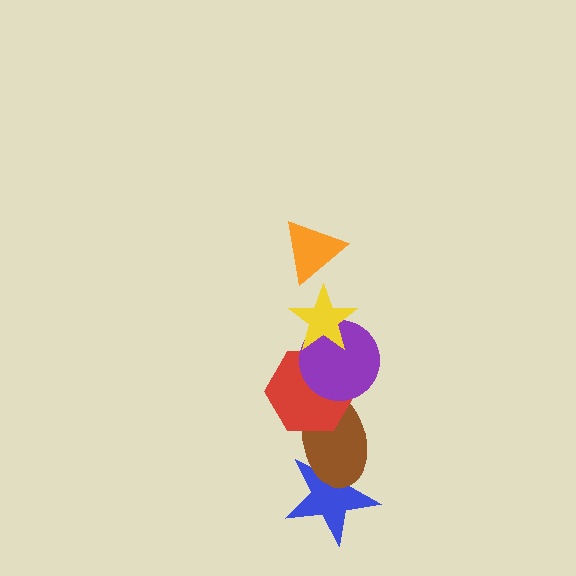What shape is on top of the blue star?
The brown ellipse is on top of the blue star.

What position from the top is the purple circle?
The purple circle is 3rd from the top.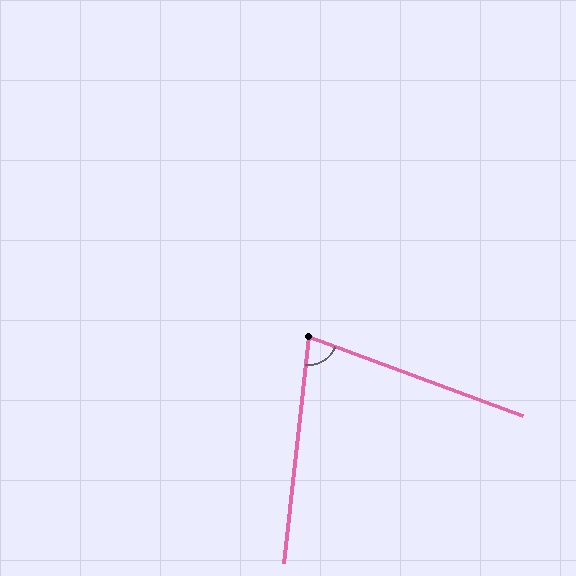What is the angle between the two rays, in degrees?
Approximately 76 degrees.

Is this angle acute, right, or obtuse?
It is acute.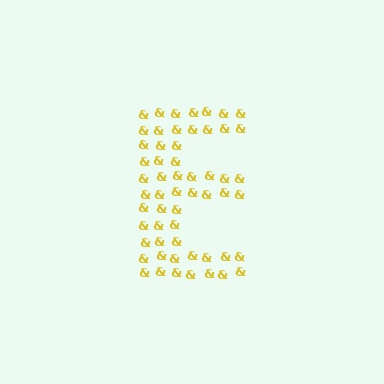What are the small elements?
The small elements are ampersands.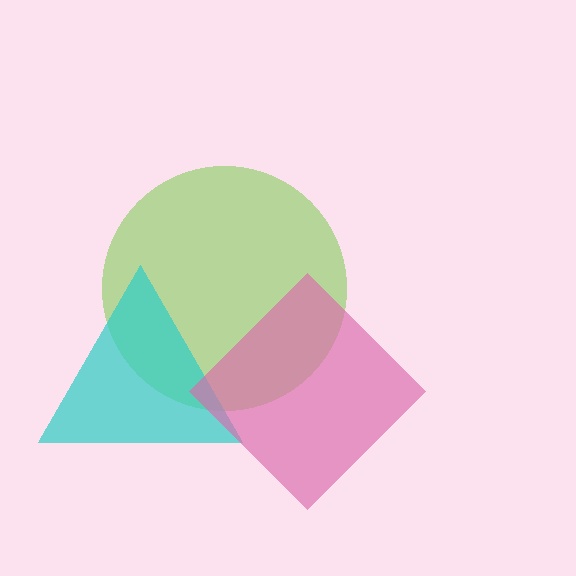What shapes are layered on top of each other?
The layered shapes are: a lime circle, a cyan triangle, a pink diamond.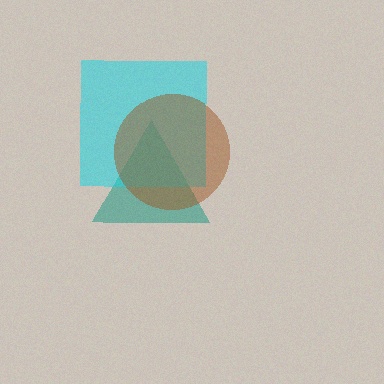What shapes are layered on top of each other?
The layered shapes are: a teal triangle, a cyan square, a brown circle.